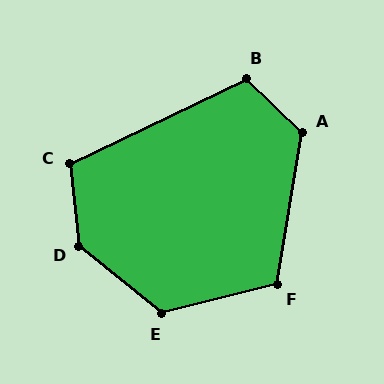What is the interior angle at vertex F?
Approximately 114 degrees (obtuse).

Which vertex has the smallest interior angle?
C, at approximately 109 degrees.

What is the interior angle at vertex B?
Approximately 111 degrees (obtuse).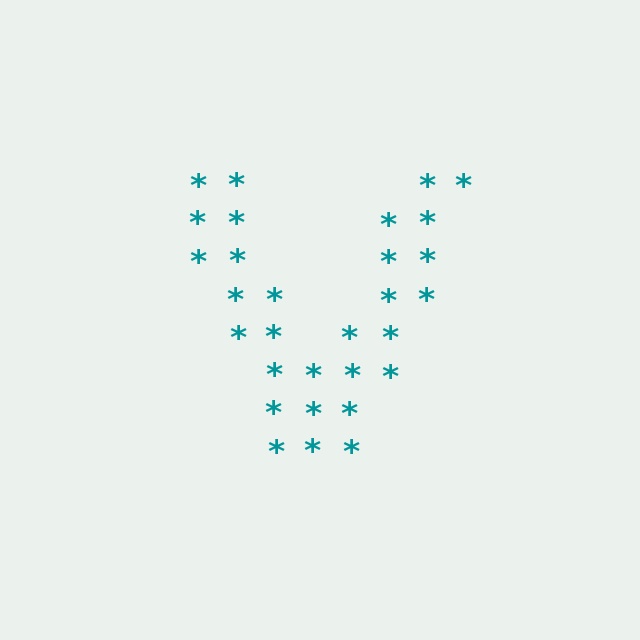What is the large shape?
The large shape is the letter V.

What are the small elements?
The small elements are asterisks.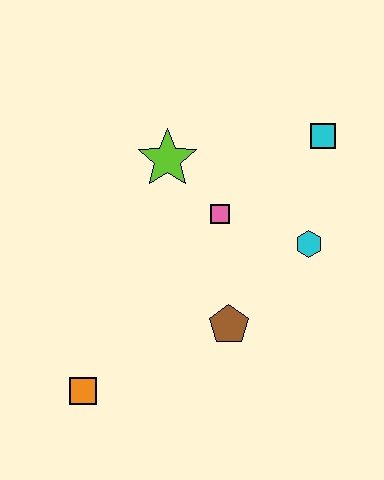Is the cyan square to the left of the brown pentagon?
No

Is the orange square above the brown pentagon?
No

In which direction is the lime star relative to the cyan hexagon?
The lime star is to the left of the cyan hexagon.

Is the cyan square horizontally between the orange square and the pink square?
No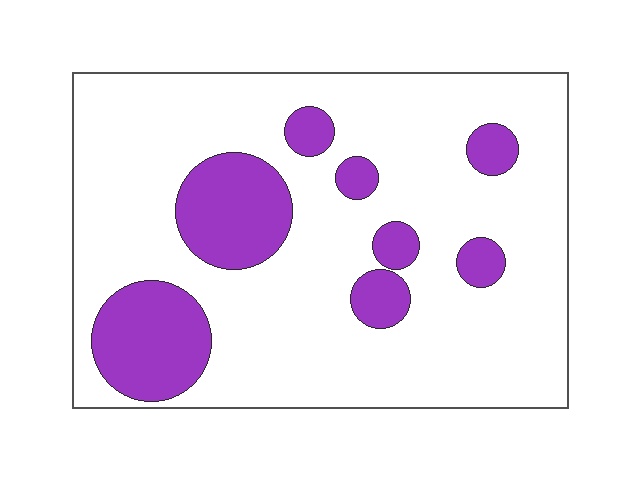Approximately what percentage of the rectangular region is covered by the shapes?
Approximately 20%.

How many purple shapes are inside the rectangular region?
8.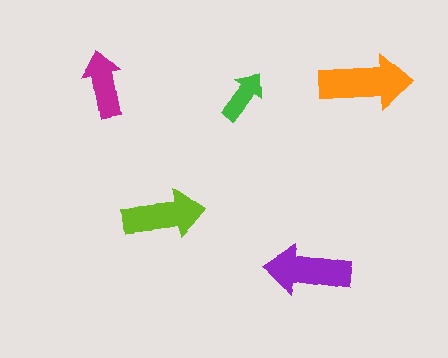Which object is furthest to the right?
The orange arrow is rightmost.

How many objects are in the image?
There are 5 objects in the image.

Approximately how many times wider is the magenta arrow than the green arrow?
About 1.5 times wider.